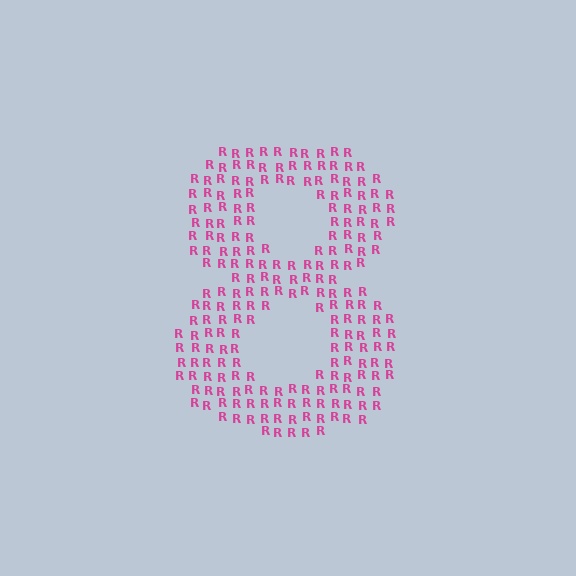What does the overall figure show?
The overall figure shows the digit 8.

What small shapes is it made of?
It is made of small letter R's.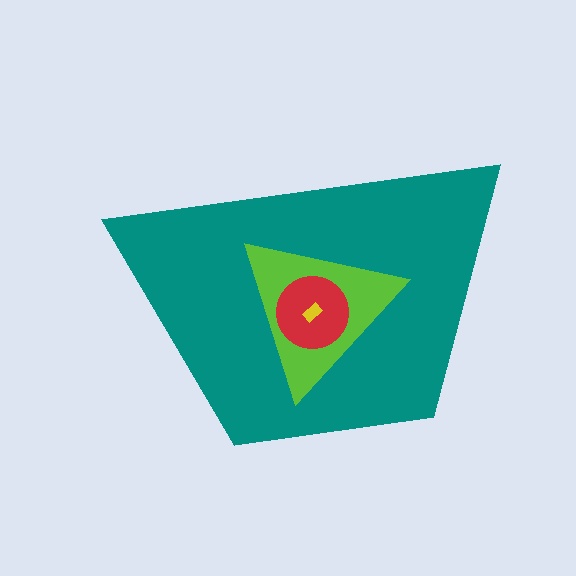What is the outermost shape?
The teal trapezoid.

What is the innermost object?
The yellow rectangle.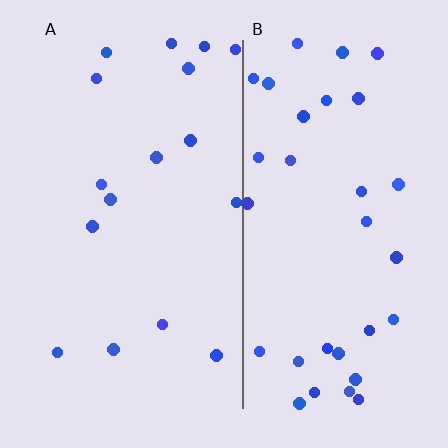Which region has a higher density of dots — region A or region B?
B (the right).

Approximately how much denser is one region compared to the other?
Approximately 2.0× — region B over region A.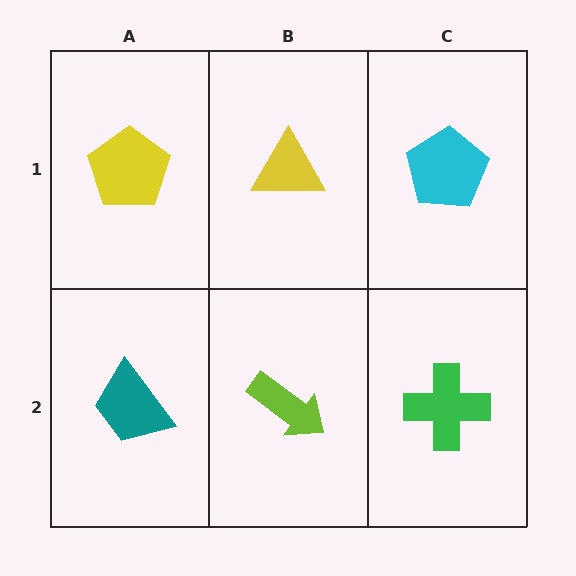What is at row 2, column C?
A green cross.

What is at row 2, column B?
A lime arrow.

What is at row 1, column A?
A yellow pentagon.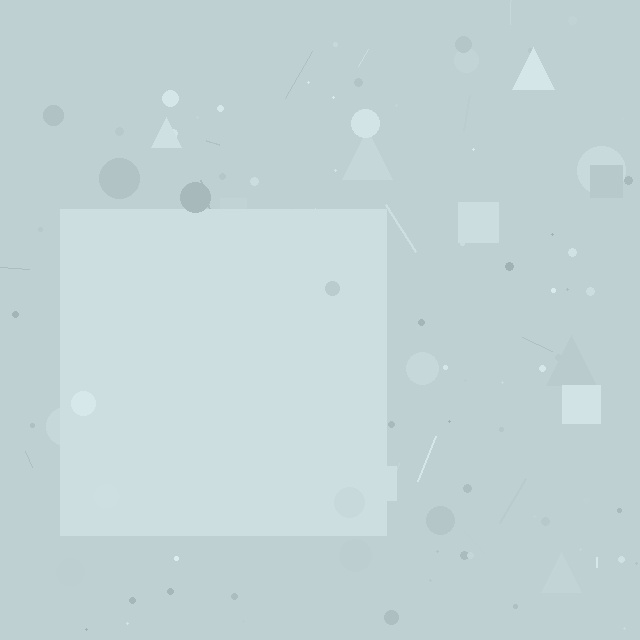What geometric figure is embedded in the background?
A square is embedded in the background.